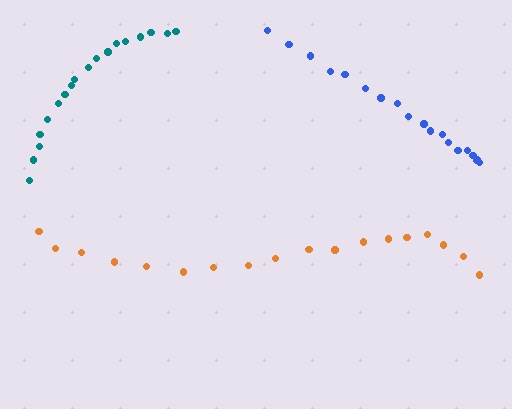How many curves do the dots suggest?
There are 3 distinct paths.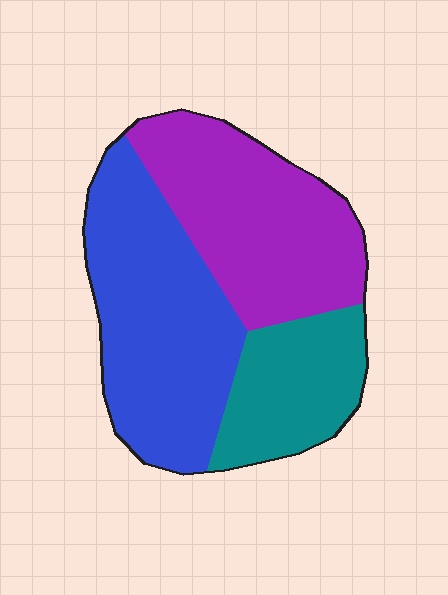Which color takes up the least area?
Teal, at roughly 20%.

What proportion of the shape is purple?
Purple takes up between a third and a half of the shape.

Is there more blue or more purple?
Blue.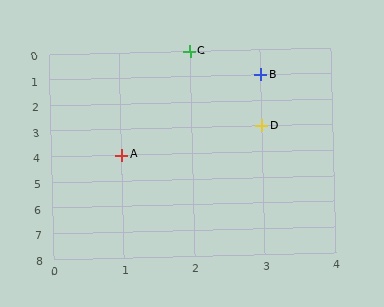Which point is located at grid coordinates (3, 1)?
Point B is at (3, 1).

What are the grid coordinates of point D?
Point D is at grid coordinates (3, 3).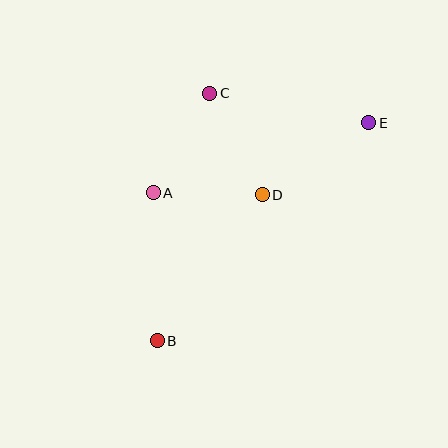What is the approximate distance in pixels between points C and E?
The distance between C and E is approximately 162 pixels.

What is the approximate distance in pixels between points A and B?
The distance between A and B is approximately 148 pixels.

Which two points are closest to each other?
Points A and D are closest to each other.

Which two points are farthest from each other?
Points B and E are farthest from each other.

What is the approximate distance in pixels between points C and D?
The distance between C and D is approximately 114 pixels.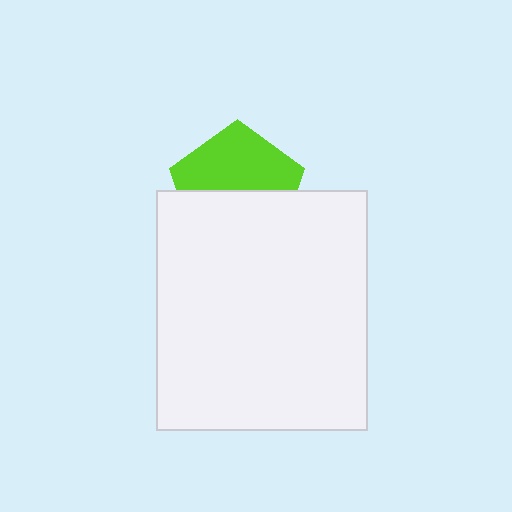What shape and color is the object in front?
The object in front is a white rectangle.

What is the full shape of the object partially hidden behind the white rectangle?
The partially hidden object is a lime pentagon.